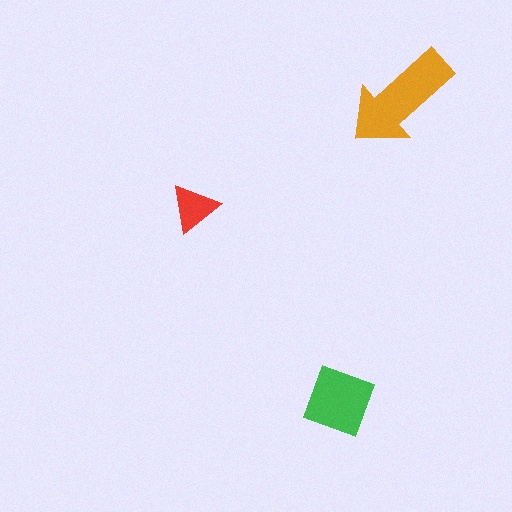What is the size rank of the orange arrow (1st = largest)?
1st.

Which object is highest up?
The orange arrow is topmost.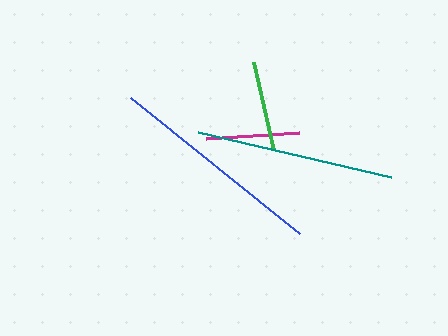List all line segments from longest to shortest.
From longest to shortest: blue, teal, magenta, green.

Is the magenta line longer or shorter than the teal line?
The teal line is longer than the magenta line.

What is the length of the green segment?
The green segment is approximately 90 pixels long.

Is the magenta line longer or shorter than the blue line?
The blue line is longer than the magenta line.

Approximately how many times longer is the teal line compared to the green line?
The teal line is approximately 2.2 times the length of the green line.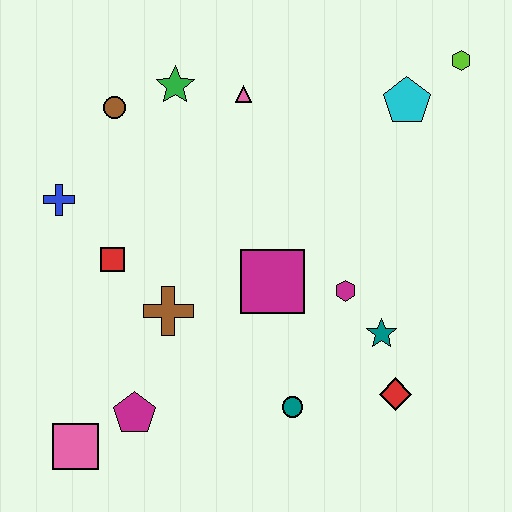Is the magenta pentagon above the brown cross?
No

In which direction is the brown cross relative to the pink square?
The brown cross is above the pink square.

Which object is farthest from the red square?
The lime hexagon is farthest from the red square.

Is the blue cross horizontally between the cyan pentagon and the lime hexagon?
No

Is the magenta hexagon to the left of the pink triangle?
No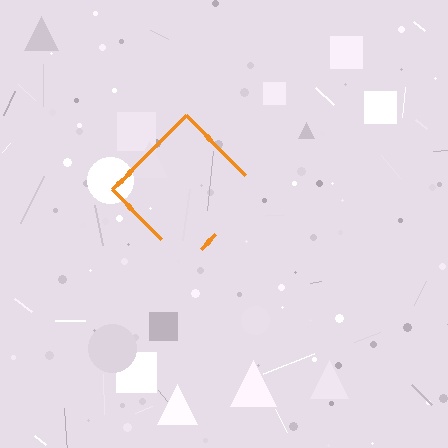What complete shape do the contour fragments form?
The contour fragments form a diamond.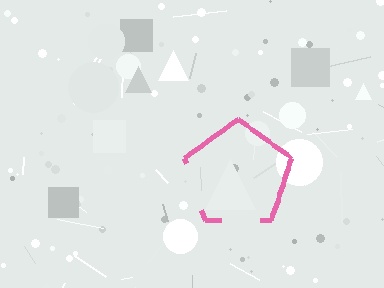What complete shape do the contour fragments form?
The contour fragments form a pentagon.